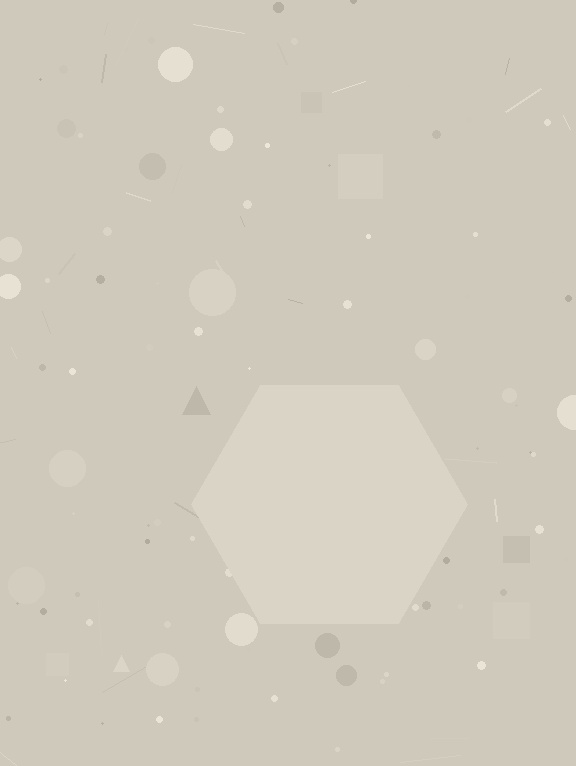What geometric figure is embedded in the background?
A hexagon is embedded in the background.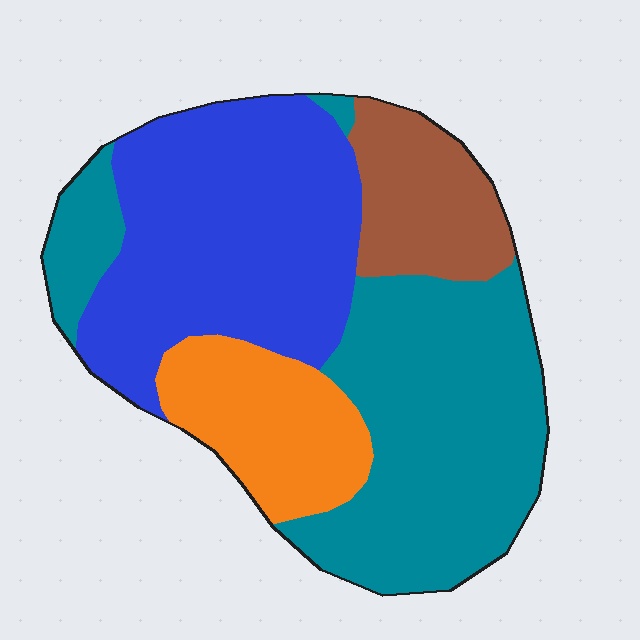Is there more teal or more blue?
Teal.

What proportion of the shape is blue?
Blue covers 35% of the shape.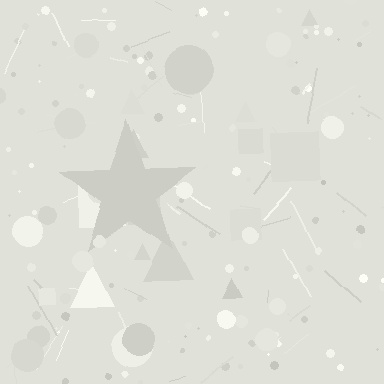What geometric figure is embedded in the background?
A star is embedded in the background.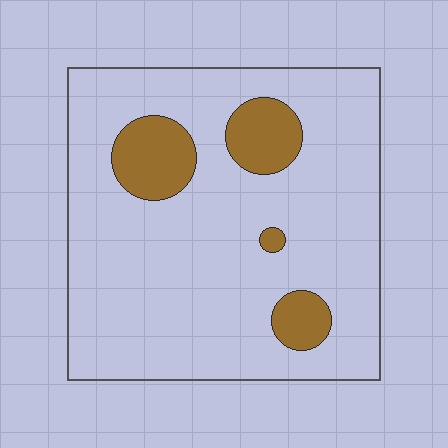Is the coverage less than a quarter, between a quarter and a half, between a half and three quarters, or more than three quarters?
Less than a quarter.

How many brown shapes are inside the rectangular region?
4.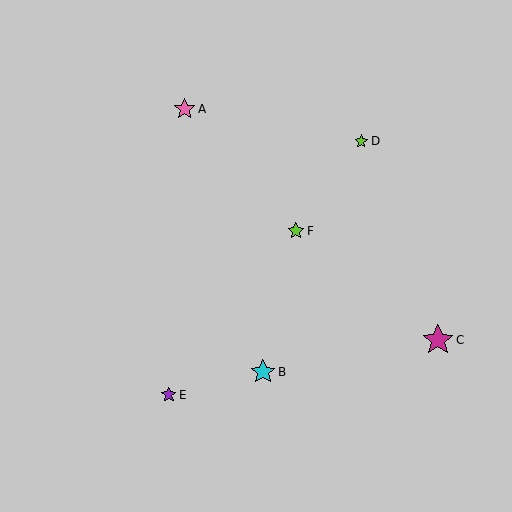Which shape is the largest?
The magenta star (labeled C) is the largest.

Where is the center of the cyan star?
The center of the cyan star is at (263, 372).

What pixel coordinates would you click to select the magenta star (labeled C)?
Click at (438, 340) to select the magenta star C.